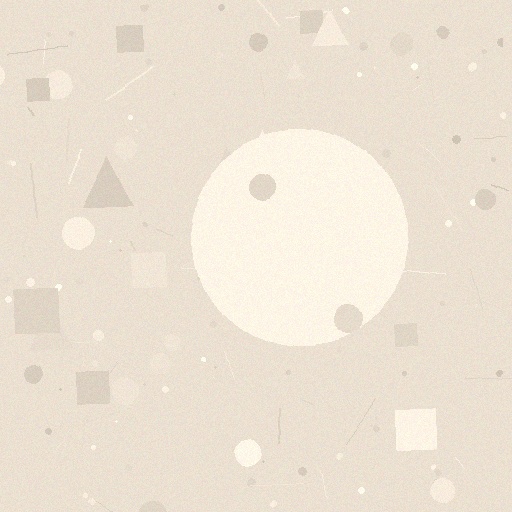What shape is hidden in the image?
A circle is hidden in the image.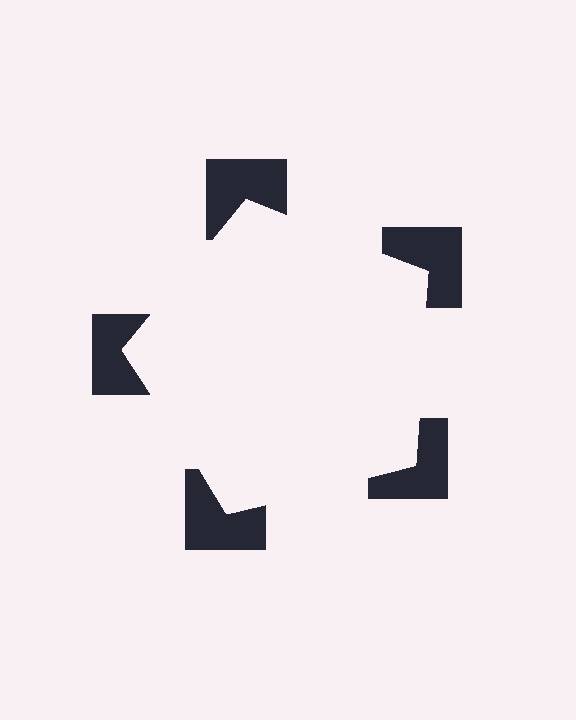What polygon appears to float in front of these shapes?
An illusory pentagon — its edges are inferred from the aligned wedge cuts in the notched squares, not physically drawn.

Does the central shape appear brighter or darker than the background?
It typically appears slightly brighter than the background, even though no actual brightness change is drawn.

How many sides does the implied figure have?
5 sides.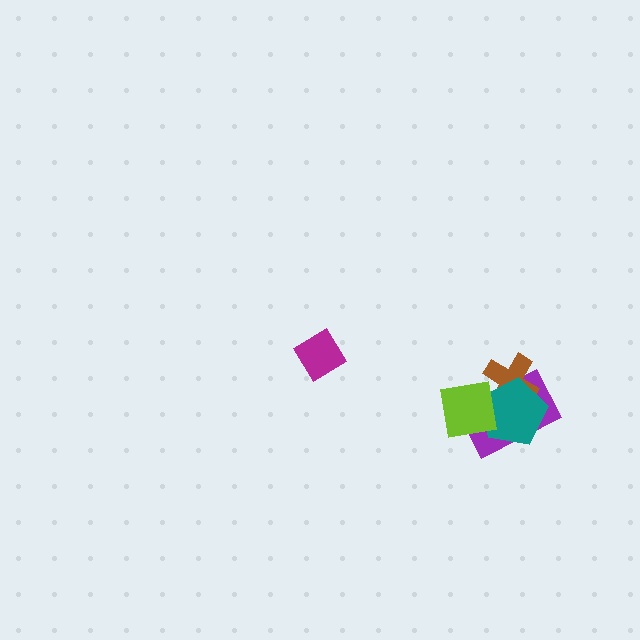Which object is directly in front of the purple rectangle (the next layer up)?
The brown cross is directly in front of the purple rectangle.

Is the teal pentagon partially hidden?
Yes, it is partially covered by another shape.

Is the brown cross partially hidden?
Yes, it is partially covered by another shape.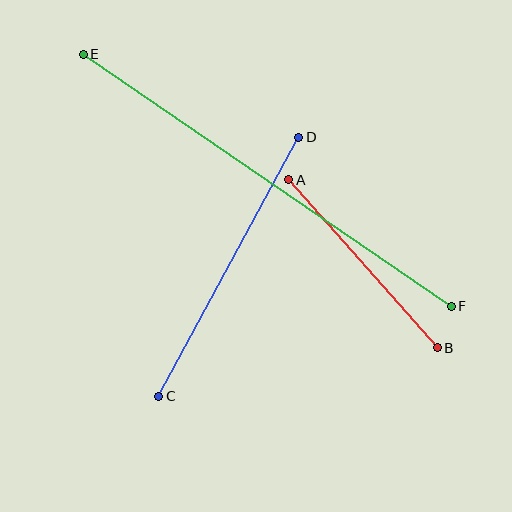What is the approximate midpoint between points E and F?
The midpoint is at approximately (267, 180) pixels.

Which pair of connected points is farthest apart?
Points E and F are farthest apart.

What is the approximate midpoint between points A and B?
The midpoint is at approximately (363, 264) pixels.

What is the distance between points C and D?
The distance is approximately 294 pixels.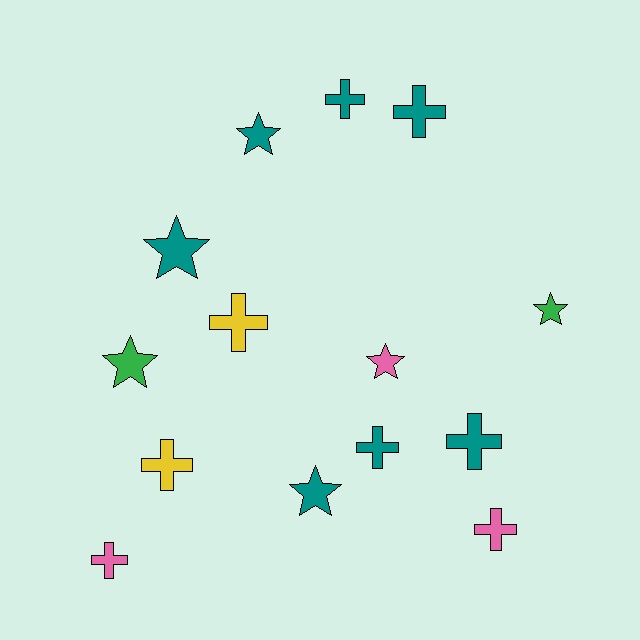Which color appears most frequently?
Teal, with 7 objects.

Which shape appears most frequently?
Cross, with 8 objects.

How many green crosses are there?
There are no green crosses.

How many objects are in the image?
There are 14 objects.